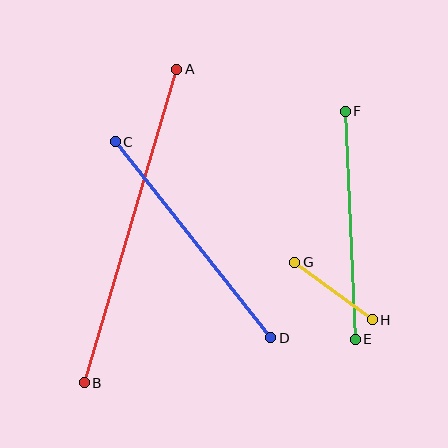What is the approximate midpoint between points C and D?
The midpoint is at approximately (193, 240) pixels.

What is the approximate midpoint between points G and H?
The midpoint is at approximately (333, 291) pixels.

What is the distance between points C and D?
The distance is approximately 250 pixels.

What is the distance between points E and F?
The distance is approximately 228 pixels.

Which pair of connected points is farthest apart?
Points A and B are farthest apart.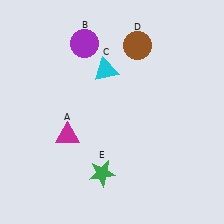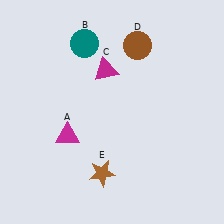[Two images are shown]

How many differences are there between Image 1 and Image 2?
There are 3 differences between the two images.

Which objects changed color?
B changed from purple to teal. C changed from cyan to magenta. E changed from green to brown.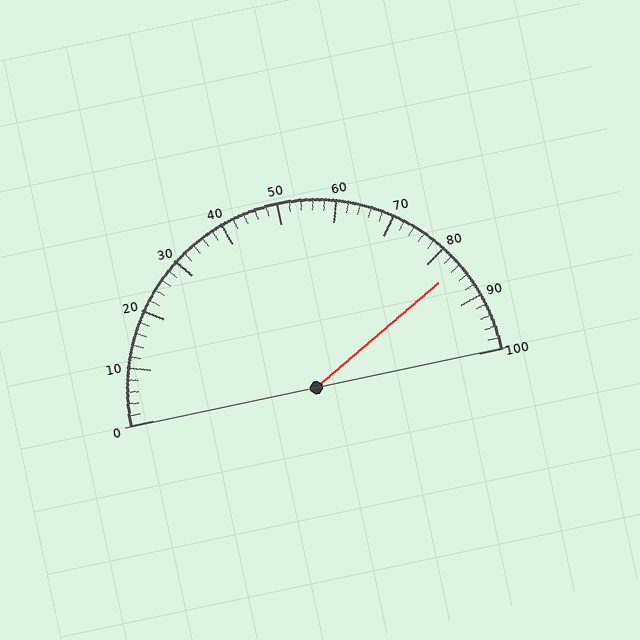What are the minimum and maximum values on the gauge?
The gauge ranges from 0 to 100.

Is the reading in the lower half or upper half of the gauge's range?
The reading is in the upper half of the range (0 to 100).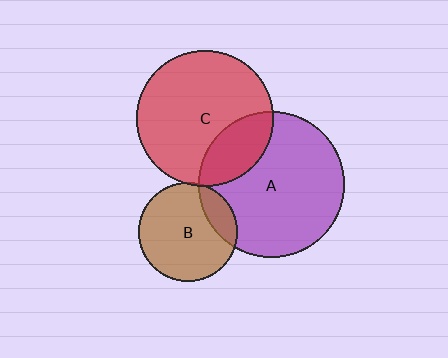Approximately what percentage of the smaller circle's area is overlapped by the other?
Approximately 5%.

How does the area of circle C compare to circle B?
Approximately 1.9 times.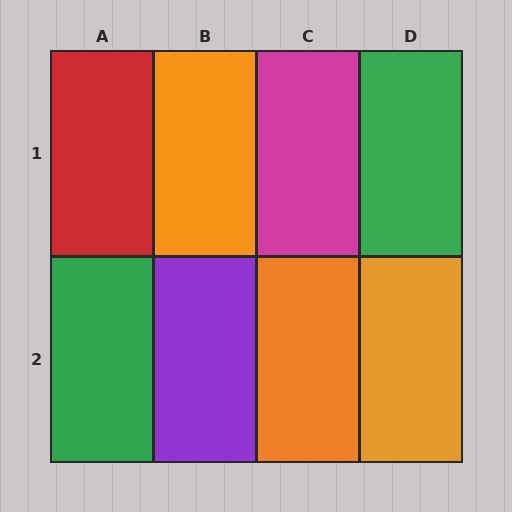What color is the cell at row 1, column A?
Red.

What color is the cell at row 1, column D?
Green.